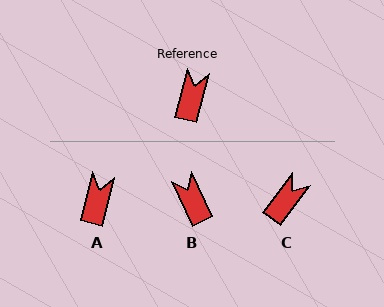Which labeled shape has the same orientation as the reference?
A.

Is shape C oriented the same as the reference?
No, it is off by about 22 degrees.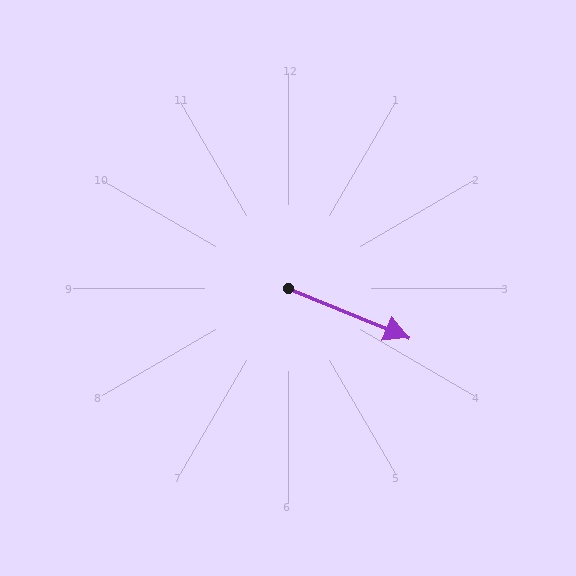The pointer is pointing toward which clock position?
Roughly 4 o'clock.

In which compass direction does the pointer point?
Southeast.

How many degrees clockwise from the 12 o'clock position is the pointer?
Approximately 113 degrees.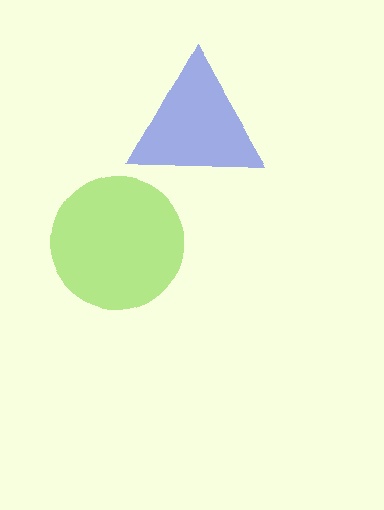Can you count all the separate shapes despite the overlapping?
Yes, there are 2 separate shapes.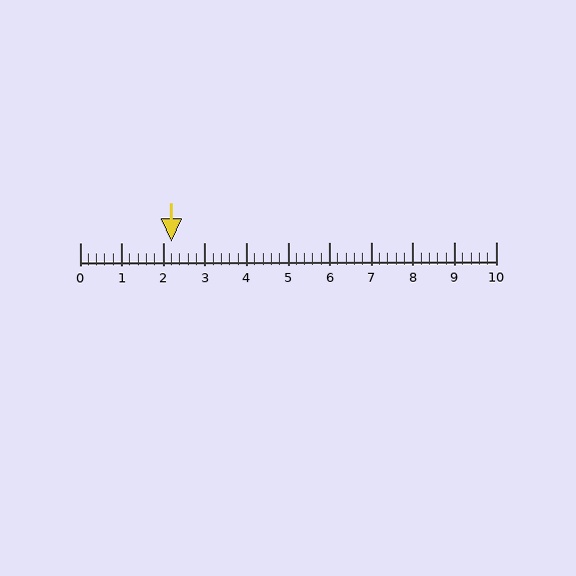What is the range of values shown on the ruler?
The ruler shows values from 0 to 10.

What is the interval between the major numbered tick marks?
The major tick marks are spaced 1 units apart.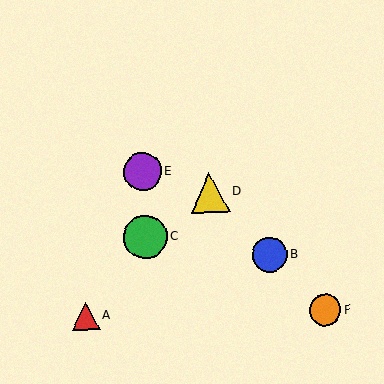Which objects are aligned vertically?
Objects C, E are aligned vertically.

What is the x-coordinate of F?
Object F is at x≈325.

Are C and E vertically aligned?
Yes, both are at x≈145.